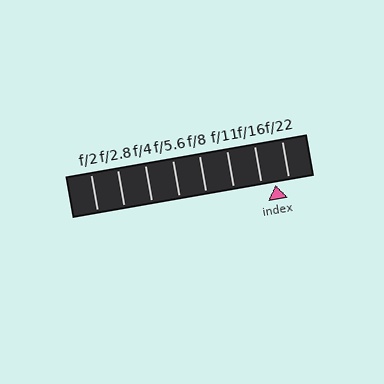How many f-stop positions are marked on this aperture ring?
There are 8 f-stop positions marked.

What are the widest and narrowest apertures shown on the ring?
The widest aperture shown is f/2 and the narrowest is f/22.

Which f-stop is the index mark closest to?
The index mark is closest to f/22.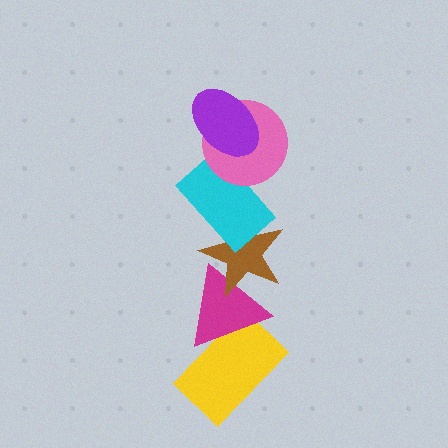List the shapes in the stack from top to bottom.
From top to bottom: the purple ellipse, the pink circle, the cyan rectangle, the brown star, the magenta triangle, the yellow rectangle.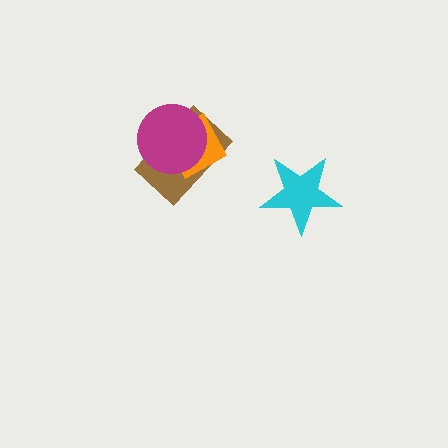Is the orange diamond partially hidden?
Yes, it is partially covered by another shape.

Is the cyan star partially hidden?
No, no other shape covers it.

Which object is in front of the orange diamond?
The magenta circle is in front of the orange diamond.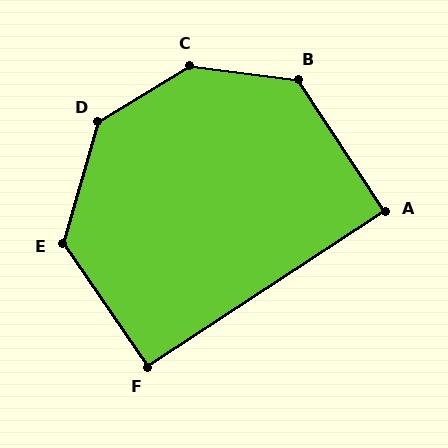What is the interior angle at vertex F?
Approximately 91 degrees (approximately right).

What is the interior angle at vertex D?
Approximately 138 degrees (obtuse).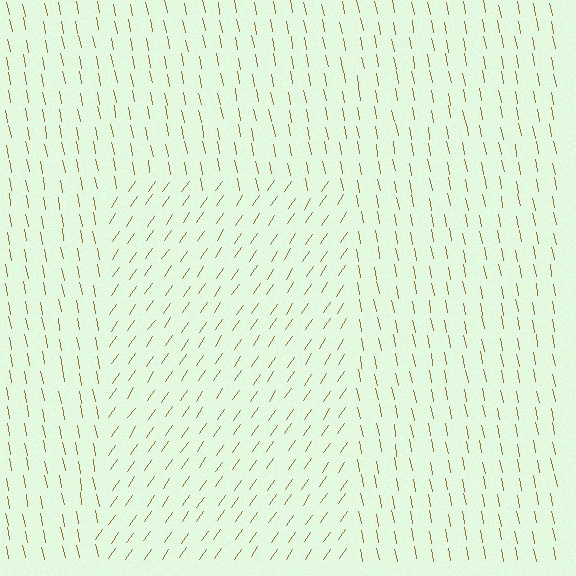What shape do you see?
I see a rectangle.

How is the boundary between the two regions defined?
The boundary is defined purely by a change in line orientation (approximately 45 degrees difference). All lines are the same color and thickness.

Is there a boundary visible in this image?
Yes, there is a texture boundary formed by a change in line orientation.